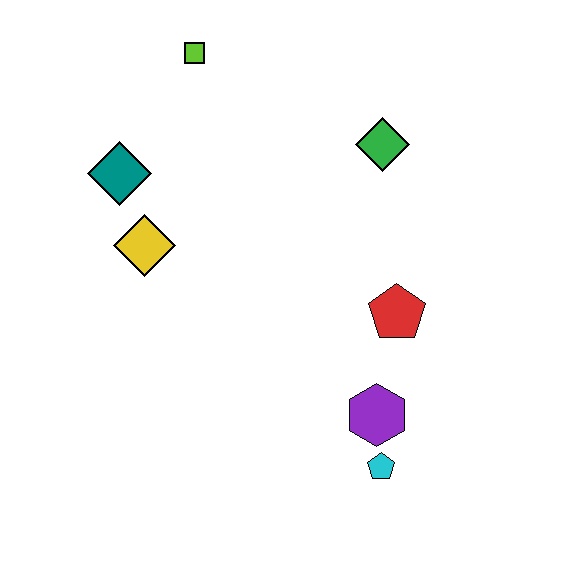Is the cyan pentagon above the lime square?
No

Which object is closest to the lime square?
The teal diamond is closest to the lime square.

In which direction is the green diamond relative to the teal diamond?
The green diamond is to the right of the teal diamond.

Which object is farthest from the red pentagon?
The lime square is farthest from the red pentagon.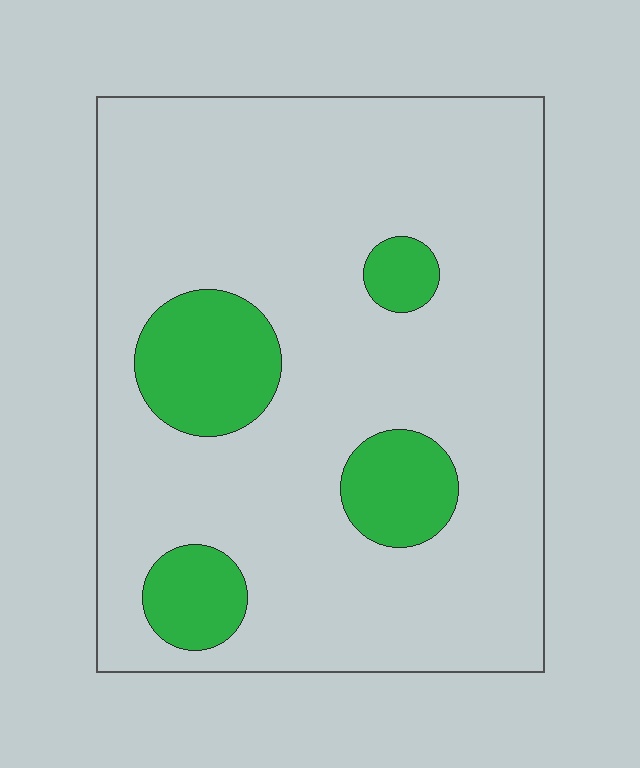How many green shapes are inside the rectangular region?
4.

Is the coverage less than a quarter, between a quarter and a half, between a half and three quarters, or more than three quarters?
Less than a quarter.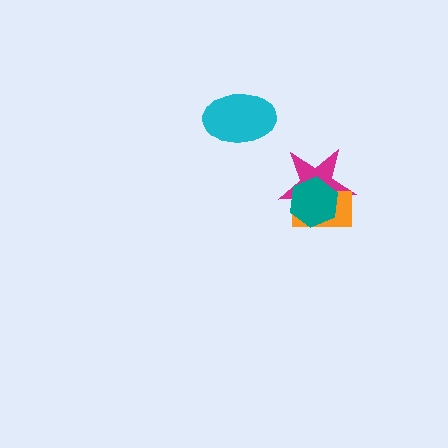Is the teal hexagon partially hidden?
No, no other shape covers it.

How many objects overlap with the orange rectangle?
2 objects overlap with the orange rectangle.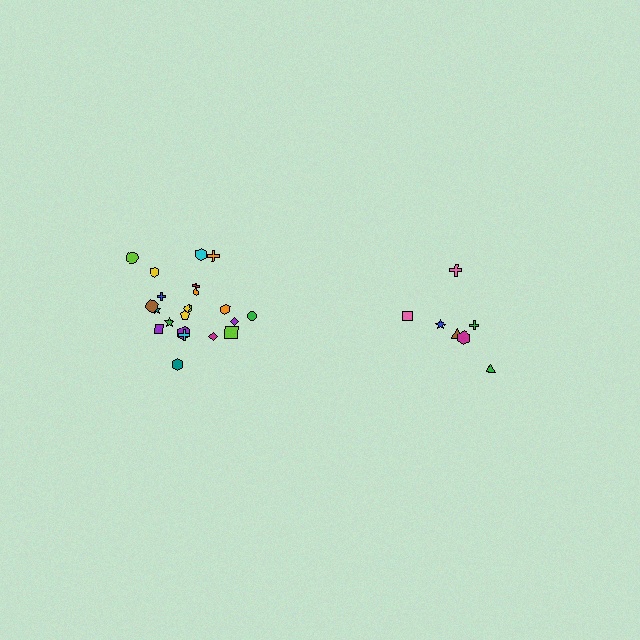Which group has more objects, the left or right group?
The left group.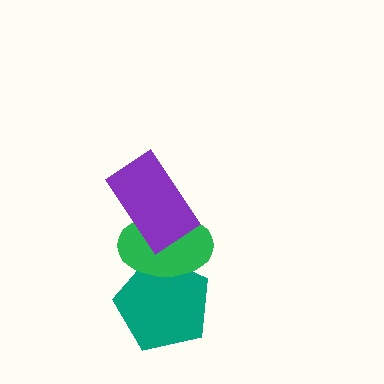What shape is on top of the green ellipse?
The purple rectangle is on top of the green ellipse.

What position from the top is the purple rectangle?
The purple rectangle is 1st from the top.